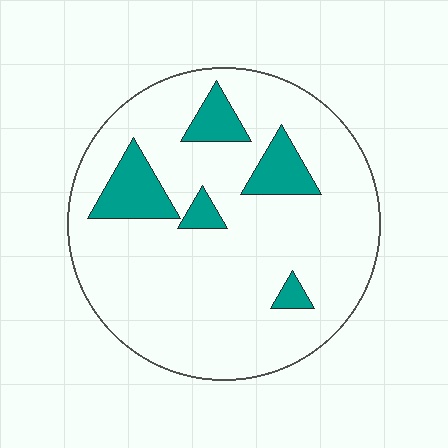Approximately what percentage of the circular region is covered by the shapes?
Approximately 15%.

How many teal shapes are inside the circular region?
5.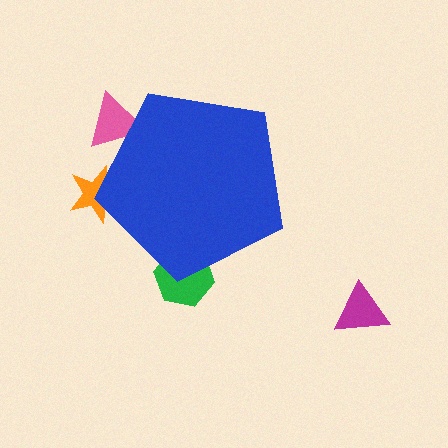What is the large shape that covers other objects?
A blue pentagon.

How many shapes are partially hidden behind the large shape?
3 shapes are partially hidden.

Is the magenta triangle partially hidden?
No, the magenta triangle is fully visible.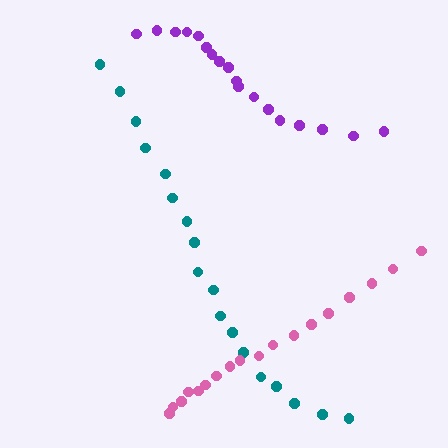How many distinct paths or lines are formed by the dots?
There are 3 distinct paths.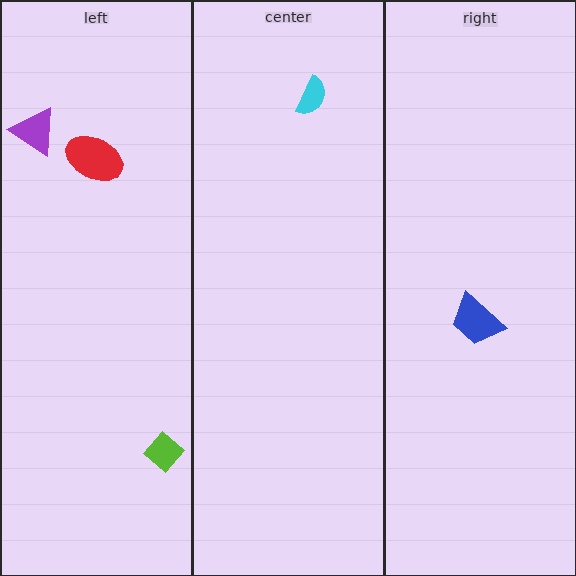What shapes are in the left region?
The purple triangle, the lime diamond, the red ellipse.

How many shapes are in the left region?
3.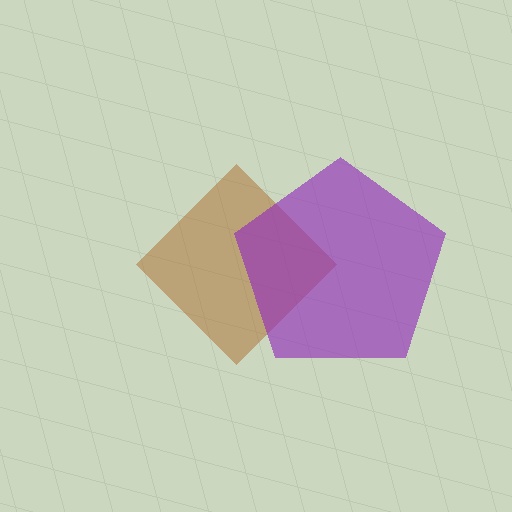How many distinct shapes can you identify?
There are 2 distinct shapes: a brown diamond, a purple pentagon.